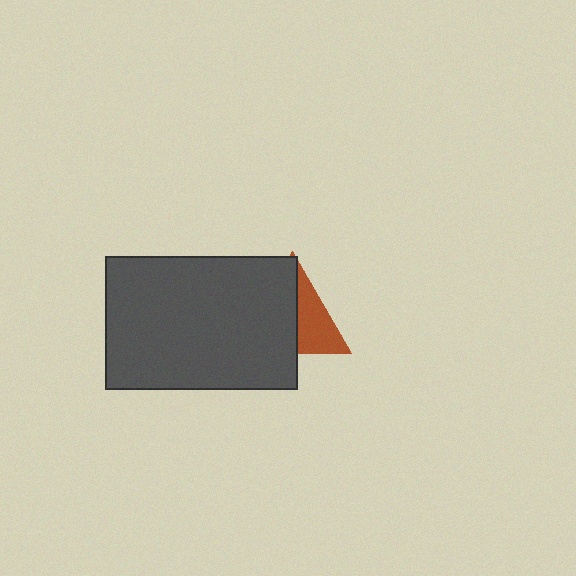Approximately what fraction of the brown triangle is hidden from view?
Roughly 57% of the brown triangle is hidden behind the dark gray rectangle.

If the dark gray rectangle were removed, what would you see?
You would see the complete brown triangle.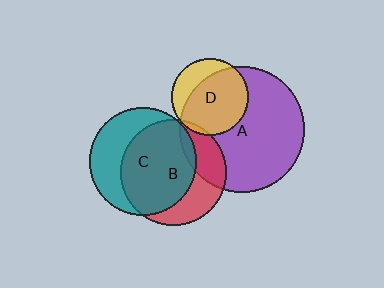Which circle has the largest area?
Circle A (purple).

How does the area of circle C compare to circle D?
Approximately 2.0 times.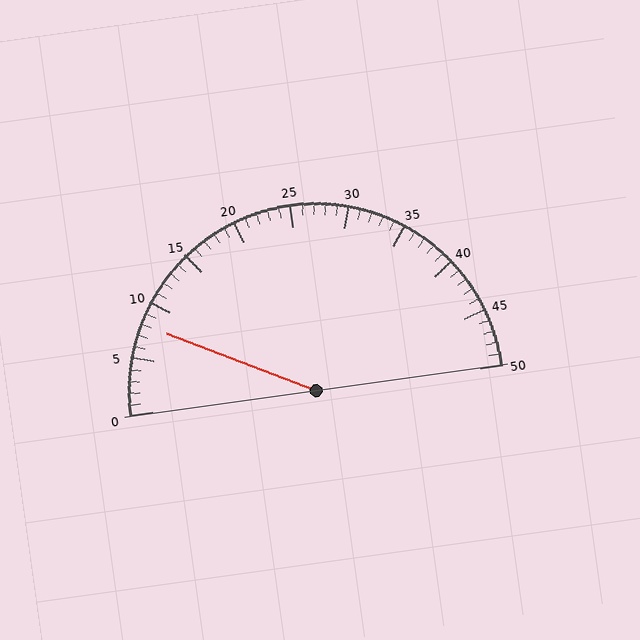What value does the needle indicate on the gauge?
The needle indicates approximately 8.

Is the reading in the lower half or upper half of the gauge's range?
The reading is in the lower half of the range (0 to 50).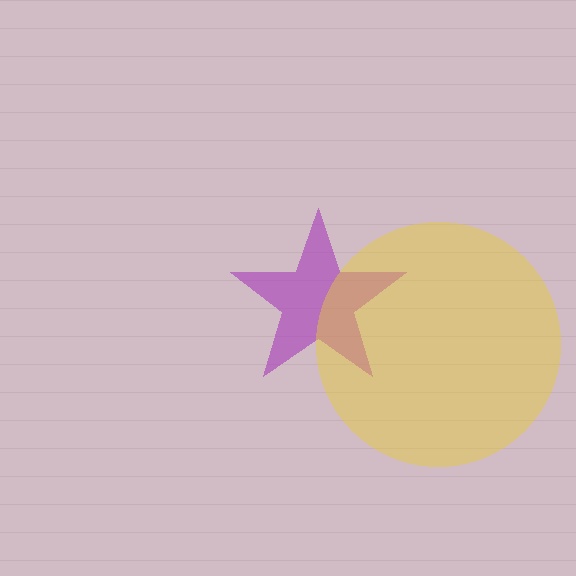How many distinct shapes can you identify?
There are 2 distinct shapes: a purple star, a yellow circle.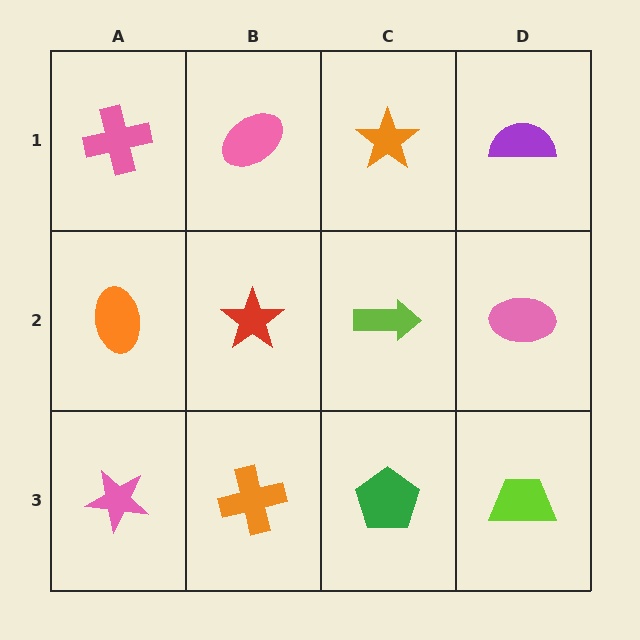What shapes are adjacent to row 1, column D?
A pink ellipse (row 2, column D), an orange star (row 1, column C).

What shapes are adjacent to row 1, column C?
A lime arrow (row 2, column C), a pink ellipse (row 1, column B), a purple semicircle (row 1, column D).